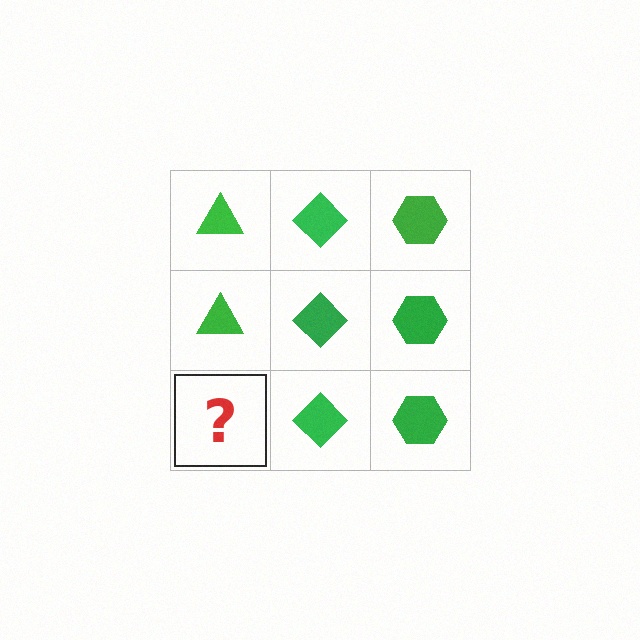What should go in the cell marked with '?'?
The missing cell should contain a green triangle.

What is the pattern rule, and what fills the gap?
The rule is that each column has a consistent shape. The gap should be filled with a green triangle.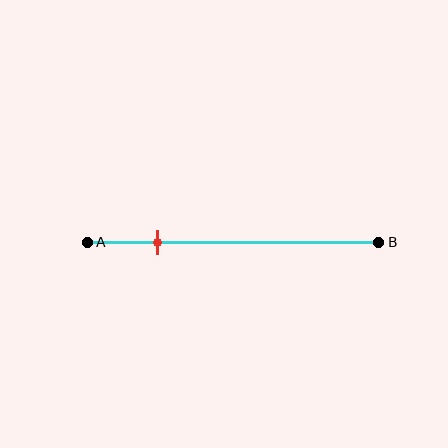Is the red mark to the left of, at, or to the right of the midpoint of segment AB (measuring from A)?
The red mark is to the left of the midpoint of segment AB.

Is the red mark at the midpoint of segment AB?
No, the mark is at about 25% from A, not at the 50% midpoint.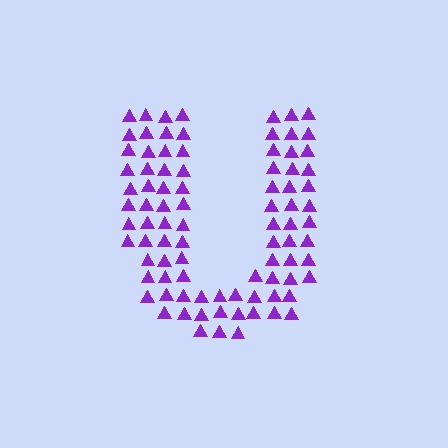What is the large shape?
The large shape is the letter U.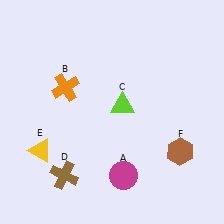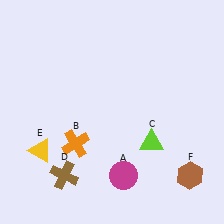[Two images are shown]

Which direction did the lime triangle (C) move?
The lime triangle (C) moved down.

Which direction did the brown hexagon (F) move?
The brown hexagon (F) moved down.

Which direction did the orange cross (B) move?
The orange cross (B) moved down.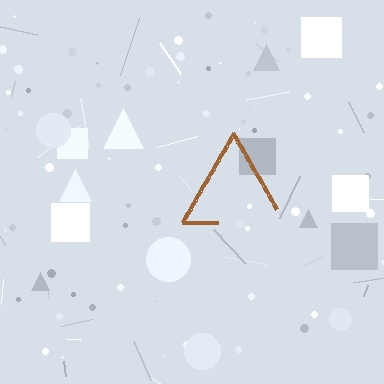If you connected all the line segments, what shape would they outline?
They would outline a triangle.